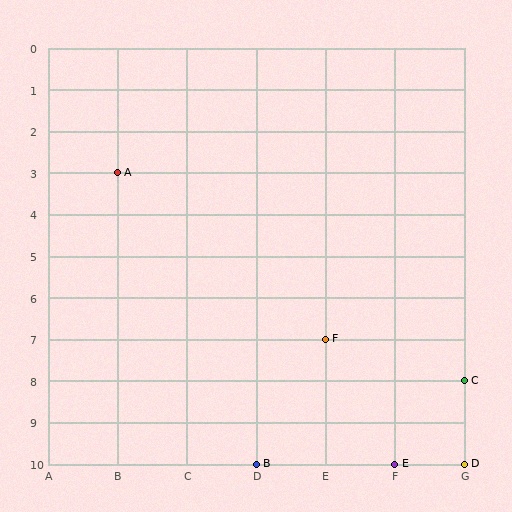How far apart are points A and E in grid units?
Points A and E are 4 columns and 7 rows apart (about 8.1 grid units diagonally).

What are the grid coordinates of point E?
Point E is at grid coordinates (F, 10).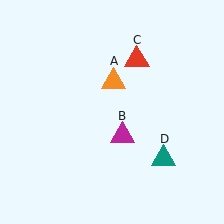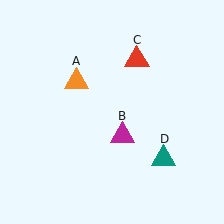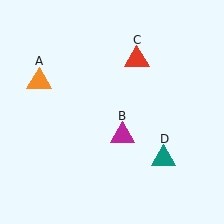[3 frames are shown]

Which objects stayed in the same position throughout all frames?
Magenta triangle (object B) and red triangle (object C) and teal triangle (object D) remained stationary.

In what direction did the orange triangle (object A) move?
The orange triangle (object A) moved left.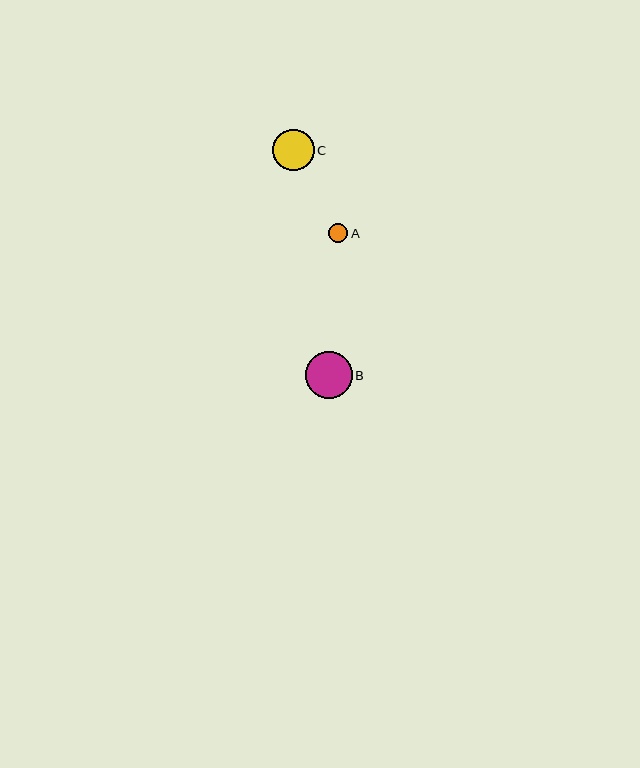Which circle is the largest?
Circle B is the largest with a size of approximately 47 pixels.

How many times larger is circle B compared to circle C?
Circle B is approximately 1.1 times the size of circle C.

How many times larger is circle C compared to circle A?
Circle C is approximately 2.2 times the size of circle A.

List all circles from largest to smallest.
From largest to smallest: B, C, A.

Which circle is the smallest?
Circle A is the smallest with a size of approximately 19 pixels.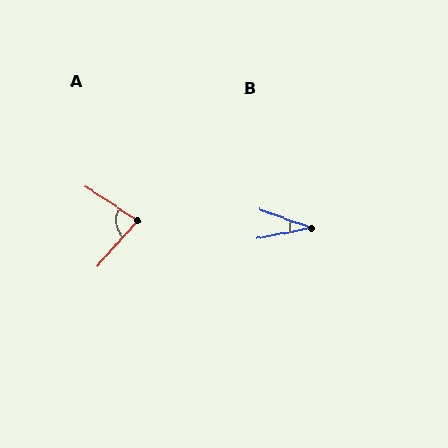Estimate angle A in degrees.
Approximately 82 degrees.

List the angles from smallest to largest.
B (31°), A (82°).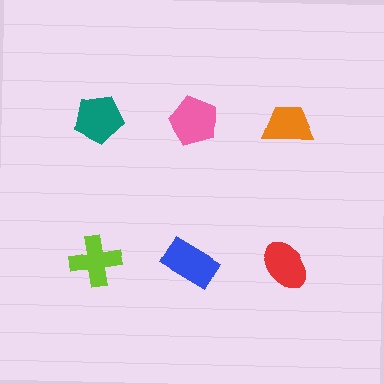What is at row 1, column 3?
An orange trapezoid.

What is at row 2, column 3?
A red ellipse.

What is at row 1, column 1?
A teal pentagon.